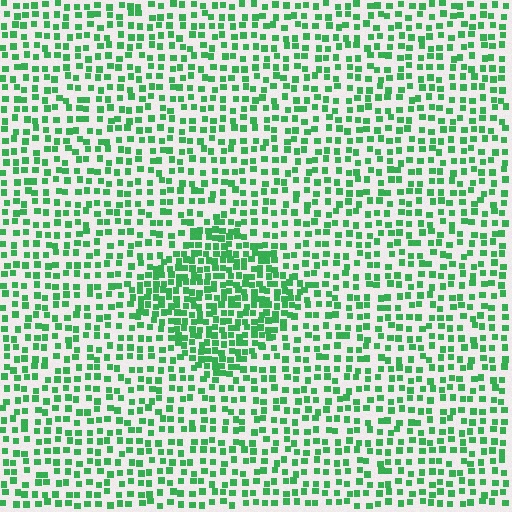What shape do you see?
I see a diamond.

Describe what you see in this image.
The image contains small green elements arranged at two different densities. A diamond-shaped region is visible where the elements are more densely packed than the surrounding area.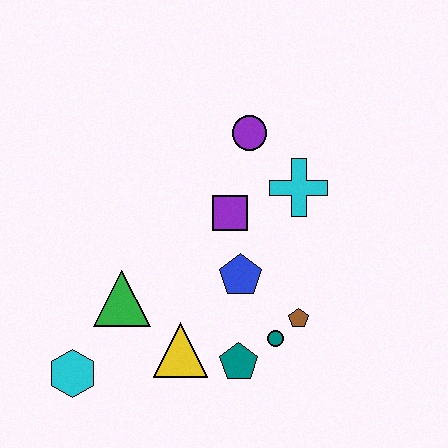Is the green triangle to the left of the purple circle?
Yes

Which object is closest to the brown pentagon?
The teal circle is closest to the brown pentagon.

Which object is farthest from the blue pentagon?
The cyan hexagon is farthest from the blue pentagon.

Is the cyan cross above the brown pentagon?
Yes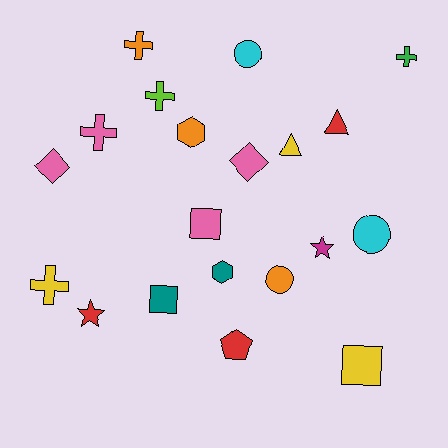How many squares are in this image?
There are 3 squares.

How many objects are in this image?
There are 20 objects.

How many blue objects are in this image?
There are no blue objects.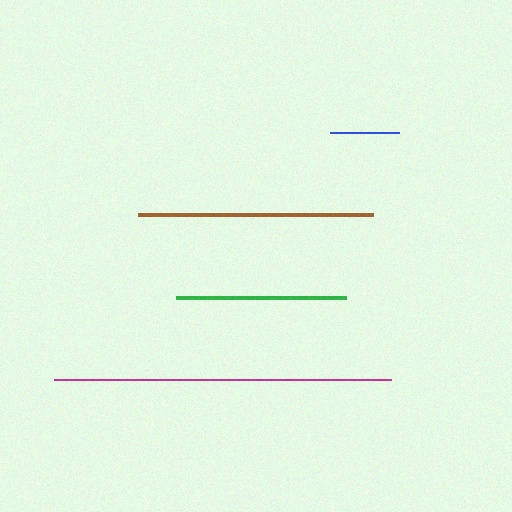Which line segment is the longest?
The magenta line is the longest at approximately 337 pixels.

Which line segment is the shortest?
The blue line is the shortest at approximately 69 pixels.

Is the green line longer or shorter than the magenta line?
The magenta line is longer than the green line.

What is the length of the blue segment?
The blue segment is approximately 69 pixels long.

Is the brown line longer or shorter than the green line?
The brown line is longer than the green line.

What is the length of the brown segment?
The brown segment is approximately 235 pixels long.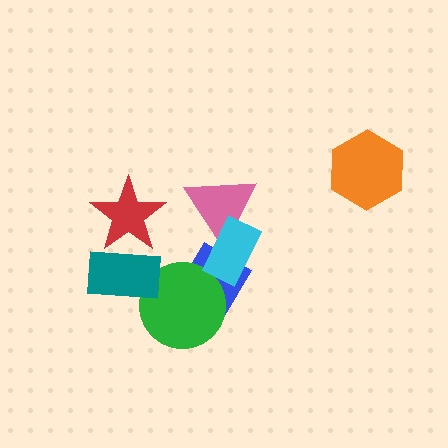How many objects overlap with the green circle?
2 objects overlap with the green circle.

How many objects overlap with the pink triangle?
1 object overlaps with the pink triangle.